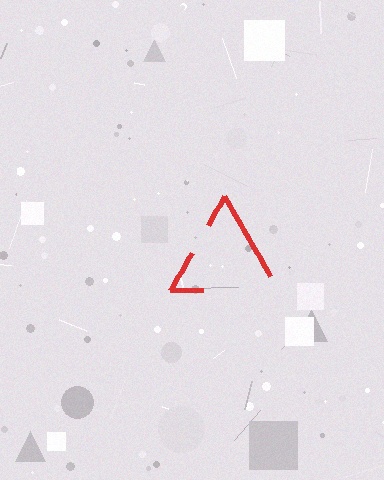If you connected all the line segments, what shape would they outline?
They would outline a triangle.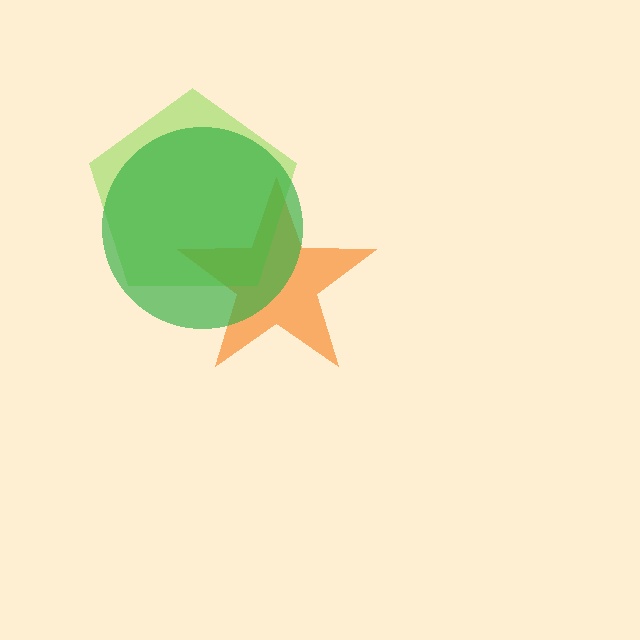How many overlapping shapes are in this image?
There are 3 overlapping shapes in the image.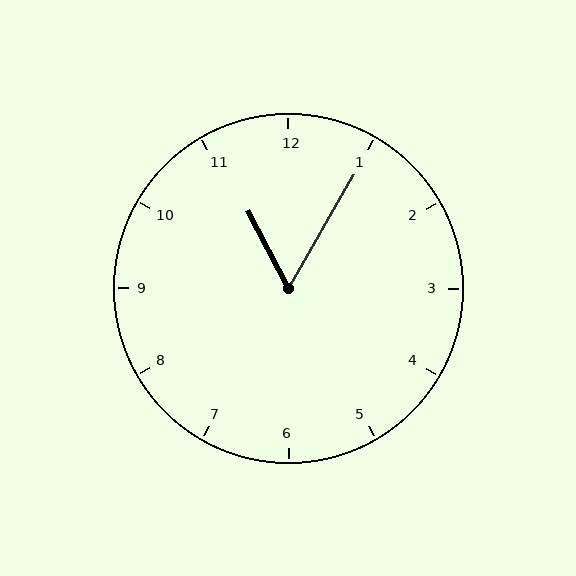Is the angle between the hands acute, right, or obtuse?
It is acute.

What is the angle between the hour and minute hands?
Approximately 58 degrees.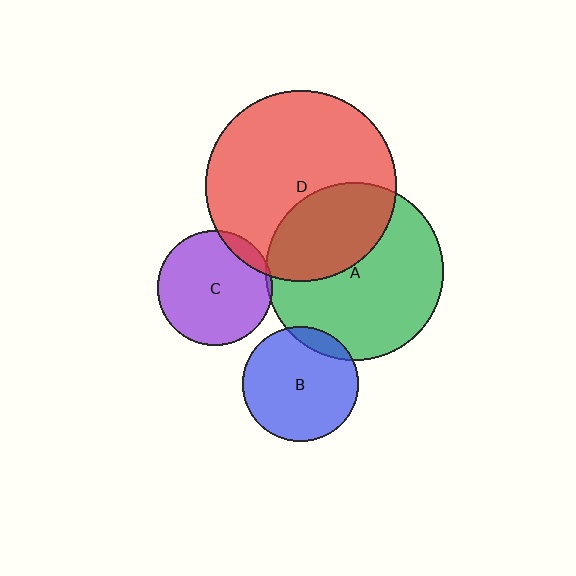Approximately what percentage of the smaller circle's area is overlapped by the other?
Approximately 10%.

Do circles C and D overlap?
Yes.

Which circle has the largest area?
Circle D (red).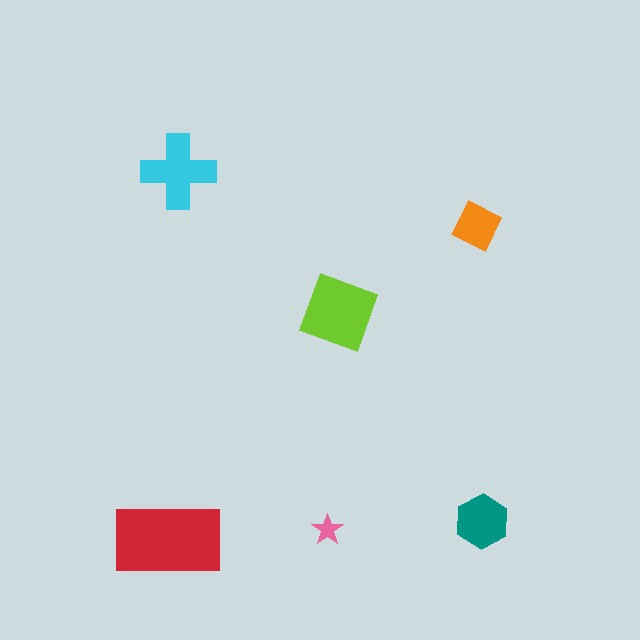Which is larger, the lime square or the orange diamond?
The lime square.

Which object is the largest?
The red rectangle.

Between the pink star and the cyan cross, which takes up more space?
The cyan cross.